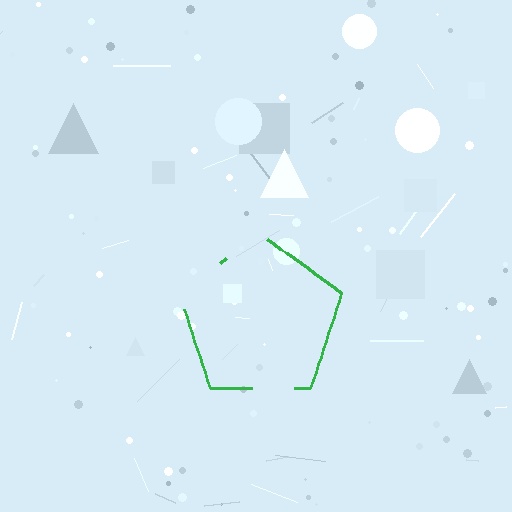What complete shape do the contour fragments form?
The contour fragments form a pentagon.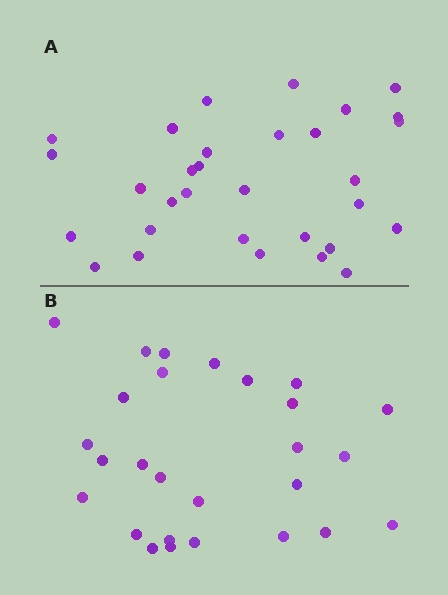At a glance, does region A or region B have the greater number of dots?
Region A (the top region) has more dots.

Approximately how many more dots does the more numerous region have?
Region A has about 4 more dots than region B.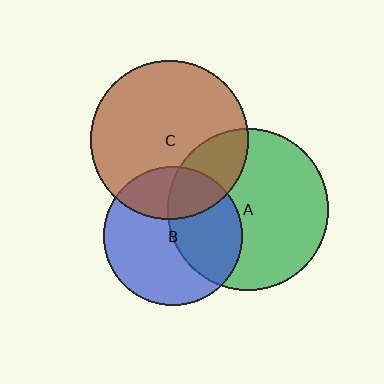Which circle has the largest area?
Circle A (green).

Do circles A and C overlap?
Yes.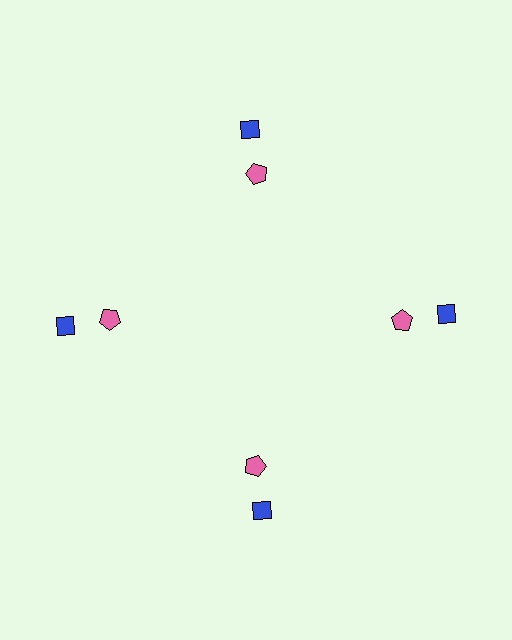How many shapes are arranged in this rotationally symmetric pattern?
There are 8 shapes, arranged in 4 groups of 2.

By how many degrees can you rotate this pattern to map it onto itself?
The pattern maps onto itself every 90 degrees of rotation.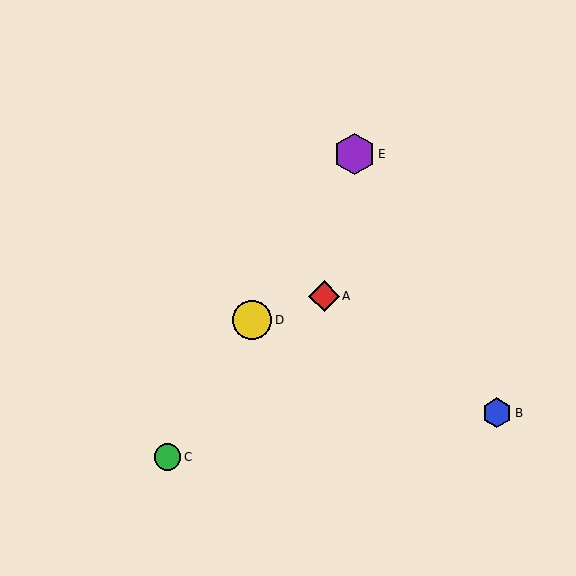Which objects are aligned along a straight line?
Objects C, D, E are aligned along a straight line.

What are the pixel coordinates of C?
Object C is at (168, 457).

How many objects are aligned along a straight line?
3 objects (C, D, E) are aligned along a straight line.